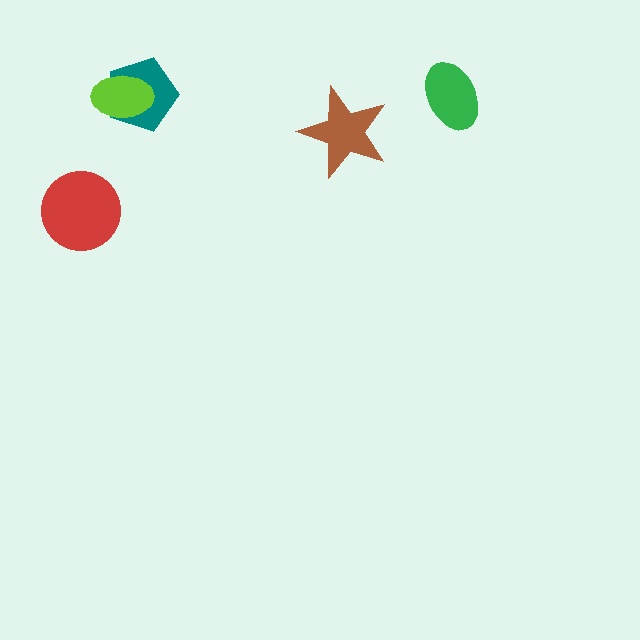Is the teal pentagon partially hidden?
Yes, it is partially covered by another shape.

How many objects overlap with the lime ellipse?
1 object overlaps with the lime ellipse.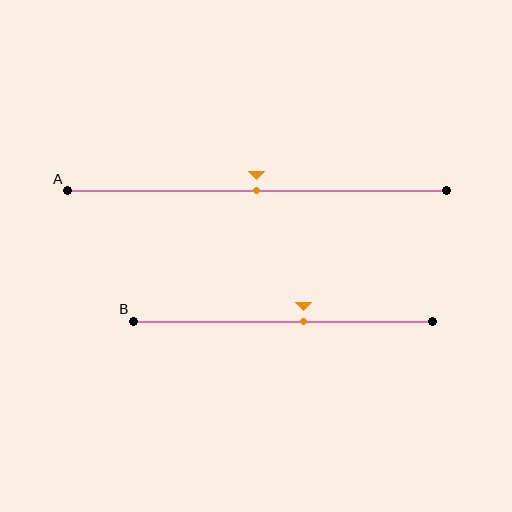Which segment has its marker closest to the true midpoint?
Segment A has its marker closest to the true midpoint.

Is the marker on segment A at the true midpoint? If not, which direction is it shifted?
Yes, the marker on segment A is at the true midpoint.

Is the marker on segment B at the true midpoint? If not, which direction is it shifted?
No, the marker on segment B is shifted to the right by about 7% of the segment length.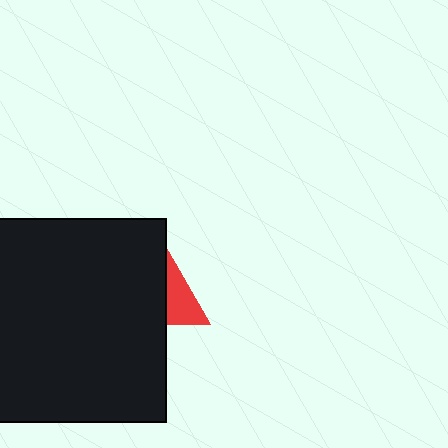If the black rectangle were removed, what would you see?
You would see the complete red triangle.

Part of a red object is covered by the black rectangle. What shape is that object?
It is a triangle.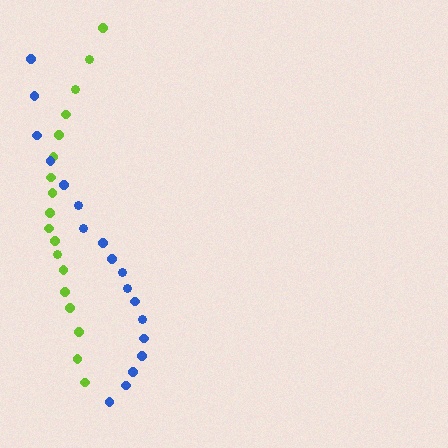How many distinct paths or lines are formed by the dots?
There are 2 distinct paths.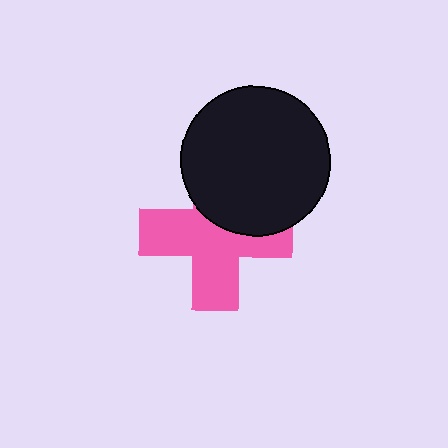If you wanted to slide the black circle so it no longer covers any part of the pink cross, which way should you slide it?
Slide it up — that is the most direct way to separate the two shapes.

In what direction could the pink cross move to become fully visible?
The pink cross could move down. That would shift it out from behind the black circle entirely.